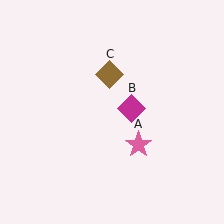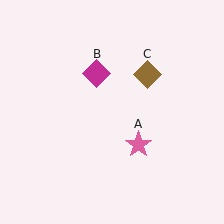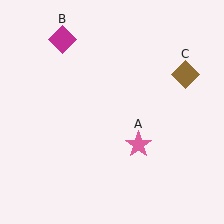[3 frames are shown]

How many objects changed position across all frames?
2 objects changed position: magenta diamond (object B), brown diamond (object C).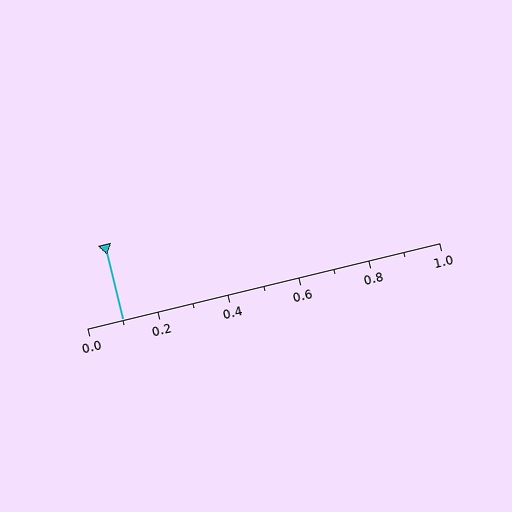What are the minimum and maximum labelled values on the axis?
The axis runs from 0.0 to 1.0.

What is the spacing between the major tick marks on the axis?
The major ticks are spaced 0.2 apart.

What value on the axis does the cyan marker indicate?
The marker indicates approximately 0.1.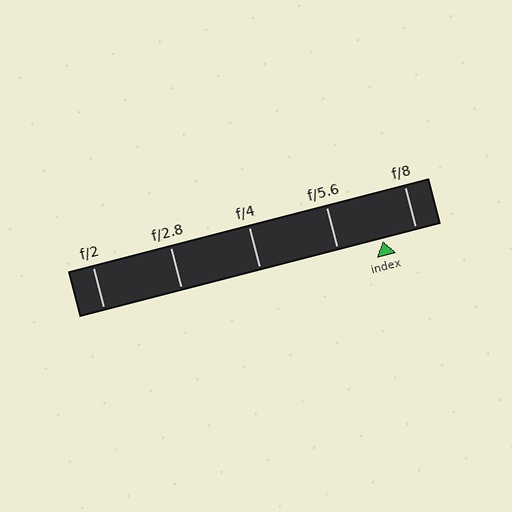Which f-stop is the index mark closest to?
The index mark is closest to f/8.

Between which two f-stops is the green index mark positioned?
The index mark is between f/5.6 and f/8.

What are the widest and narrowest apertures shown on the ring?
The widest aperture shown is f/2 and the narrowest is f/8.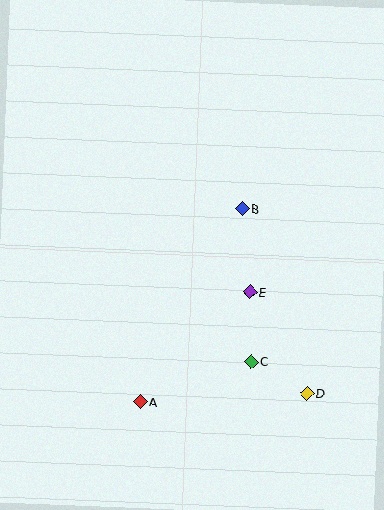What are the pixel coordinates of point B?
Point B is at (242, 209).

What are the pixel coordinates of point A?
Point A is at (140, 402).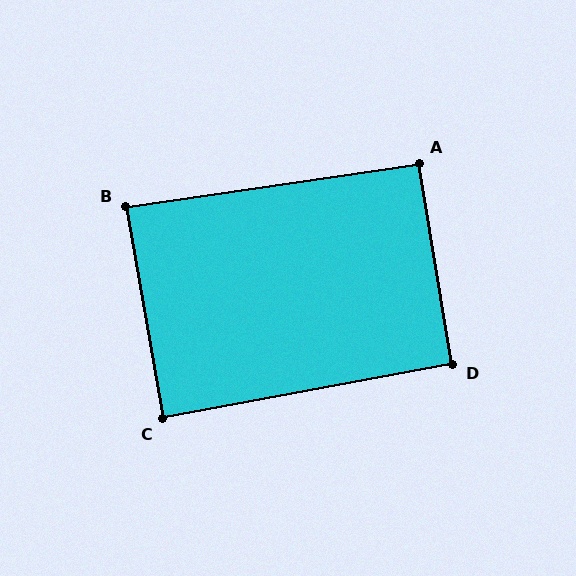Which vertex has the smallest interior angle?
B, at approximately 89 degrees.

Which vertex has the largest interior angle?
D, at approximately 91 degrees.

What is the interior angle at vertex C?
Approximately 89 degrees (approximately right).